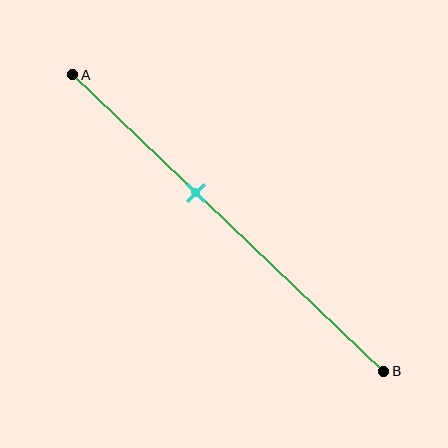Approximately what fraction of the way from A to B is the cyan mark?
The cyan mark is approximately 40% of the way from A to B.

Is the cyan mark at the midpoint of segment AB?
No, the mark is at about 40% from A, not at the 50% midpoint.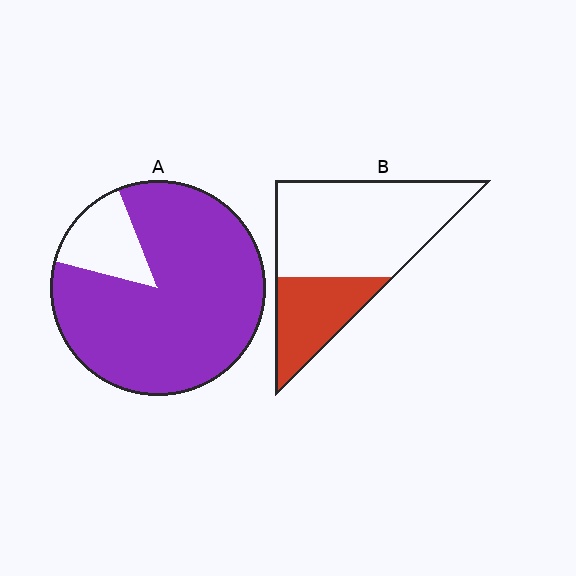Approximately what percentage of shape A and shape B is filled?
A is approximately 85% and B is approximately 30%.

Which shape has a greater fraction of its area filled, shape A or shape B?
Shape A.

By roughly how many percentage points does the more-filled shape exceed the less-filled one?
By roughly 55 percentage points (A over B).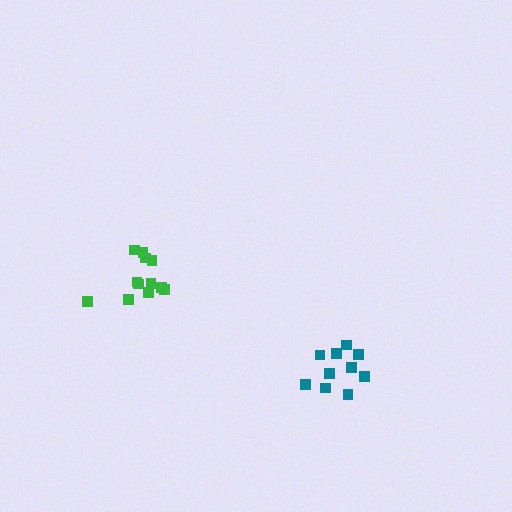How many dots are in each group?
Group 1: 12 dots, Group 2: 10 dots (22 total).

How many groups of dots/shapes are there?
There are 2 groups.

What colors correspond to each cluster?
The clusters are colored: green, teal.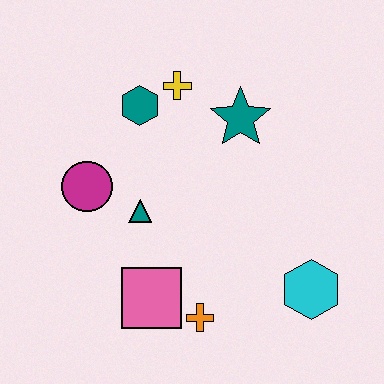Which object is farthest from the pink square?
The yellow cross is farthest from the pink square.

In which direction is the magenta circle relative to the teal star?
The magenta circle is to the left of the teal star.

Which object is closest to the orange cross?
The pink square is closest to the orange cross.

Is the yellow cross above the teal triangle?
Yes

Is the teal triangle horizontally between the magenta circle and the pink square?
Yes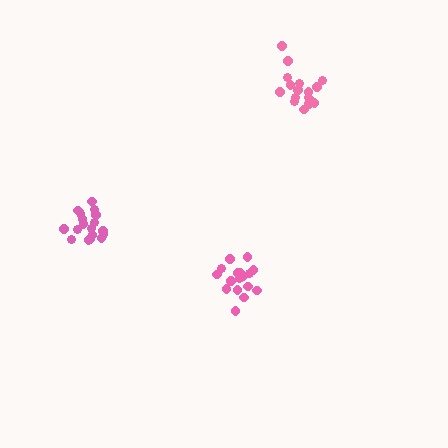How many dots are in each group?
Group 1: 17 dots, Group 2: 17 dots, Group 3: 18 dots (52 total).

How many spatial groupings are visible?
There are 3 spatial groupings.